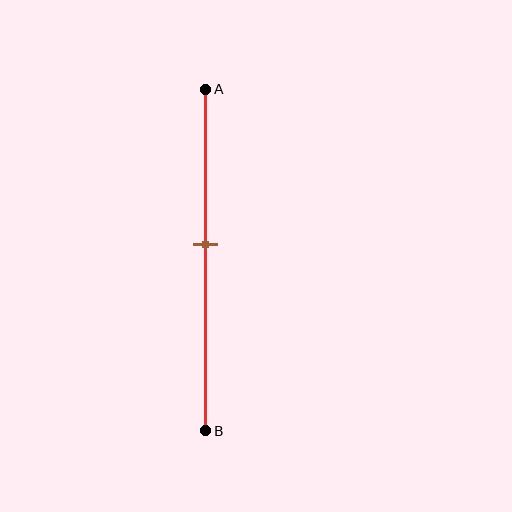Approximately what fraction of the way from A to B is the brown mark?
The brown mark is approximately 45% of the way from A to B.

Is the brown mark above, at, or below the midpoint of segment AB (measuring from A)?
The brown mark is above the midpoint of segment AB.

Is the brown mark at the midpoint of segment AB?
No, the mark is at about 45% from A, not at the 50% midpoint.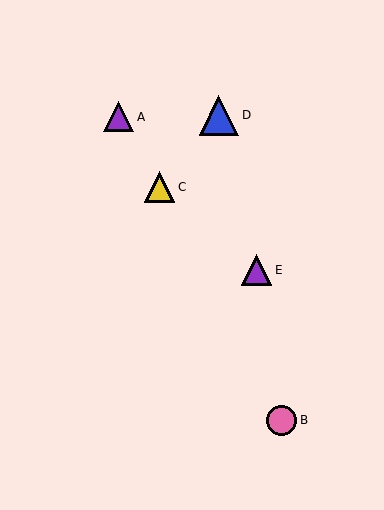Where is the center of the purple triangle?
The center of the purple triangle is at (257, 270).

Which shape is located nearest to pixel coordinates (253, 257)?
The purple triangle (labeled E) at (257, 270) is nearest to that location.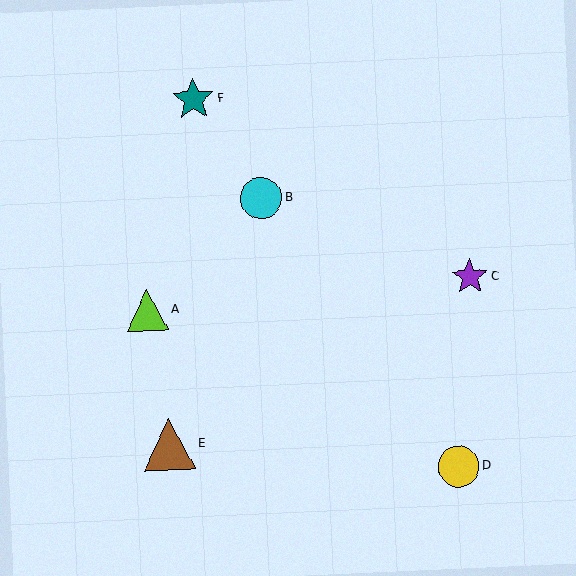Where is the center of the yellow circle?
The center of the yellow circle is at (459, 467).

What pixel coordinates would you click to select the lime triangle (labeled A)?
Click at (147, 310) to select the lime triangle A.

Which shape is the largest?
The brown triangle (labeled E) is the largest.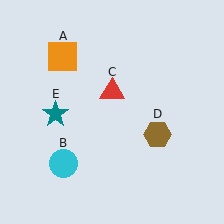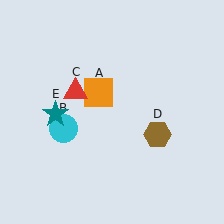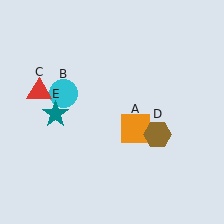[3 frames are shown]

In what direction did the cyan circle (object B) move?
The cyan circle (object B) moved up.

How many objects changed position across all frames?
3 objects changed position: orange square (object A), cyan circle (object B), red triangle (object C).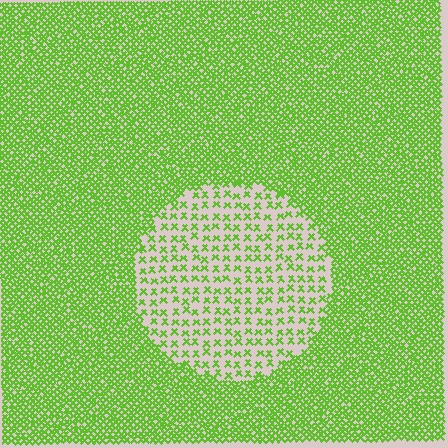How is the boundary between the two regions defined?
The boundary is defined by a change in element density (approximately 2.9x ratio). All elements are the same color, size, and shape.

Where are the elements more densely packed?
The elements are more densely packed outside the circle boundary.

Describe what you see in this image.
The image contains small lime elements arranged at two different densities. A circle-shaped region is visible where the elements are less densely packed than the surrounding area.